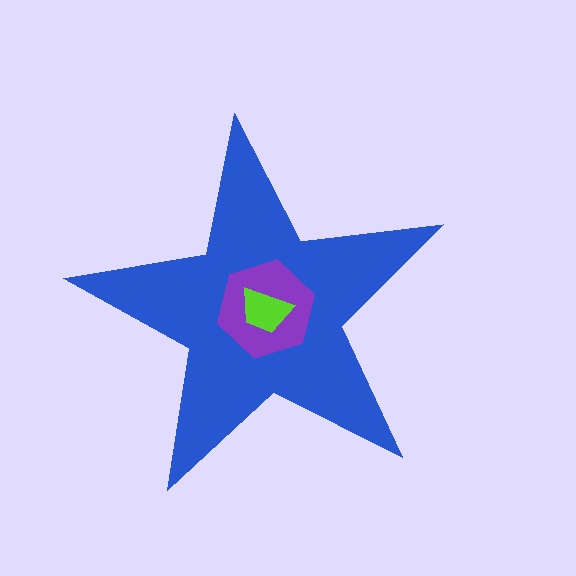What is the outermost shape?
The blue star.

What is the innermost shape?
The lime trapezoid.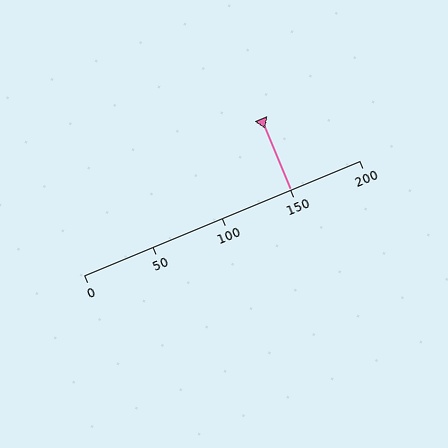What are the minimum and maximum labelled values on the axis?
The axis runs from 0 to 200.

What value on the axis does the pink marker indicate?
The marker indicates approximately 150.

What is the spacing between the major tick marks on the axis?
The major ticks are spaced 50 apart.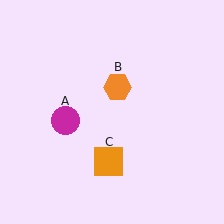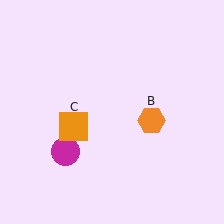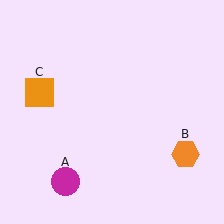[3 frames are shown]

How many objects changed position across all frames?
3 objects changed position: magenta circle (object A), orange hexagon (object B), orange square (object C).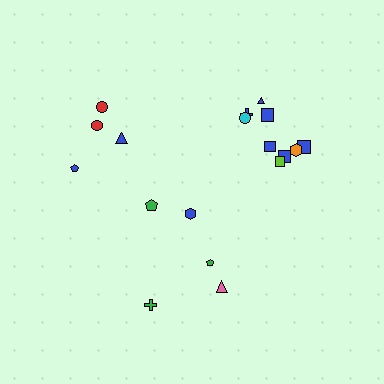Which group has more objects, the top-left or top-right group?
The top-right group.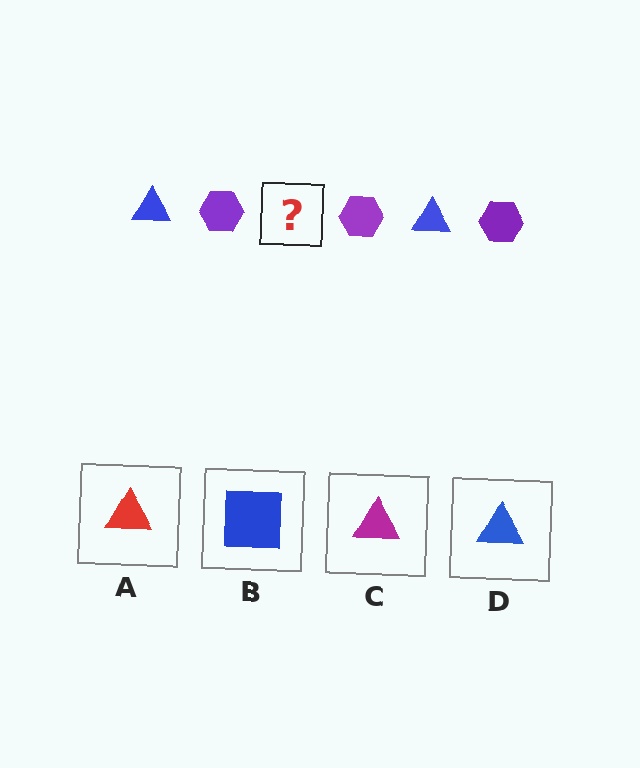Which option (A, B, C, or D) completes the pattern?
D.